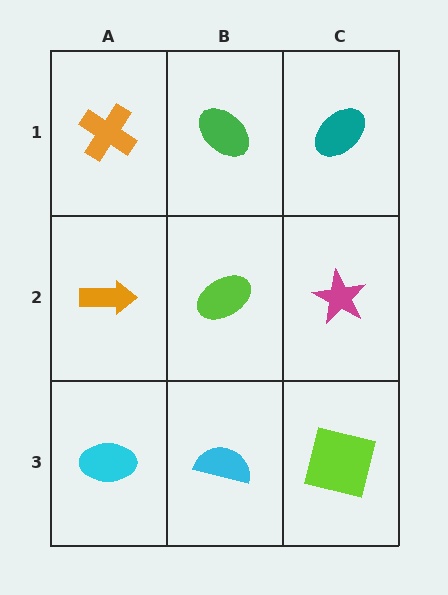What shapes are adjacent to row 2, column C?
A teal ellipse (row 1, column C), a lime square (row 3, column C), a lime ellipse (row 2, column B).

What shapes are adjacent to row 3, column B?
A lime ellipse (row 2, column B), a cyan ellipse (row 3, column A), a lime square (row 3, column C).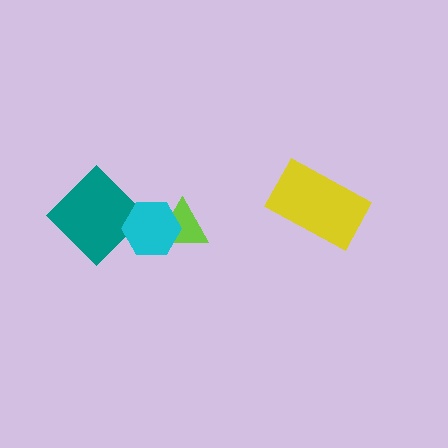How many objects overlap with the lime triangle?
1 object overlaps with the lime triangle.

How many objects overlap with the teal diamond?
1 object overlaps with the teal diamond.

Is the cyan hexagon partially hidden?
No, no other shape covers it.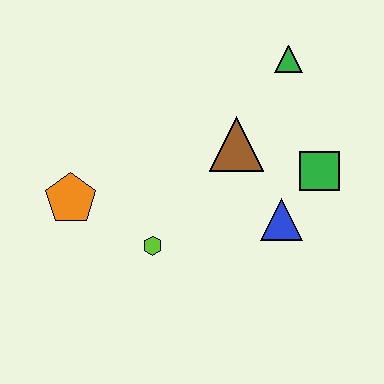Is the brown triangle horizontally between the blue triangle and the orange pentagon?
Yes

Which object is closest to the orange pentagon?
The lime hexagon is closest to the orange pentagon.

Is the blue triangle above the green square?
No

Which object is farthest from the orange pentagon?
The green triangle is farthest from the orange pentagon.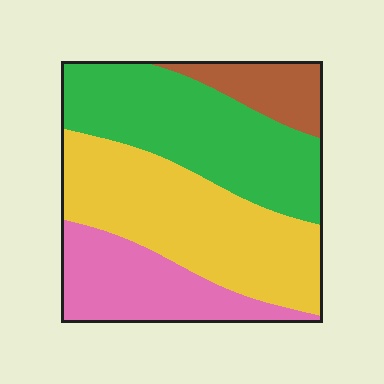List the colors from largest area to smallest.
From largest to smallest: yellow, green, pink, brown.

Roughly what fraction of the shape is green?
Green covers around 35% of the shape.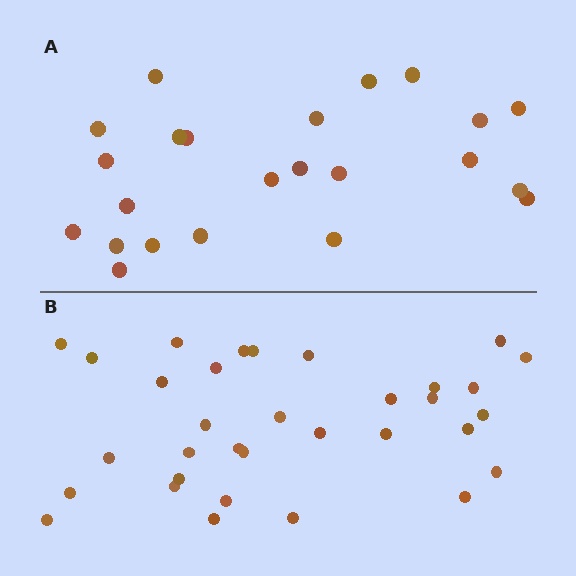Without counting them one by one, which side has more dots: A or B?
Region B (the bottom region) has more dots.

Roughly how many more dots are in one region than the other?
Region B has roughly 10 or so more dots than region A.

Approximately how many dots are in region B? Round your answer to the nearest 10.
About 30 dots. (The exact count is 33, which rounds to 30.)